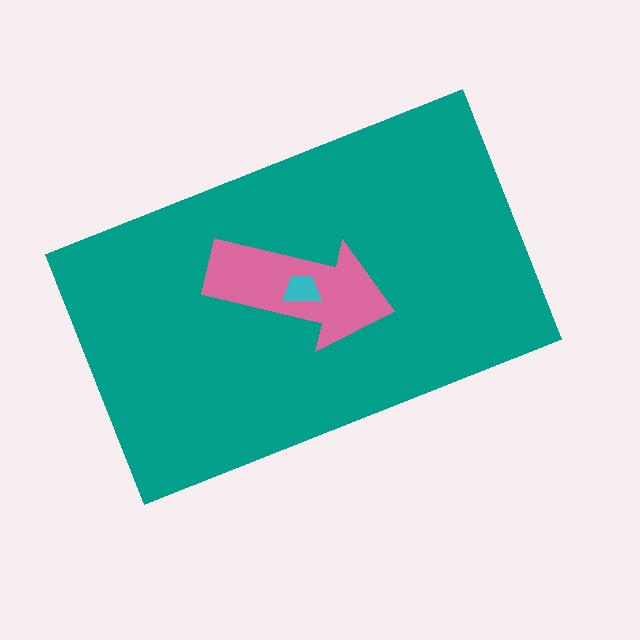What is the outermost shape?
The teal rectangle.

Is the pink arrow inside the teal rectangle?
Yes.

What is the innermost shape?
The cyan trapezoid.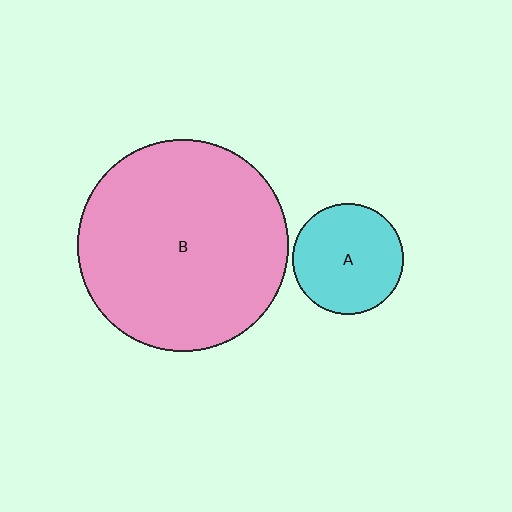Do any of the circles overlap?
No, none of the circles overlap.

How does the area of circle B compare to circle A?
Approximately 3.6 times.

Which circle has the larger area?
Circle B (pink).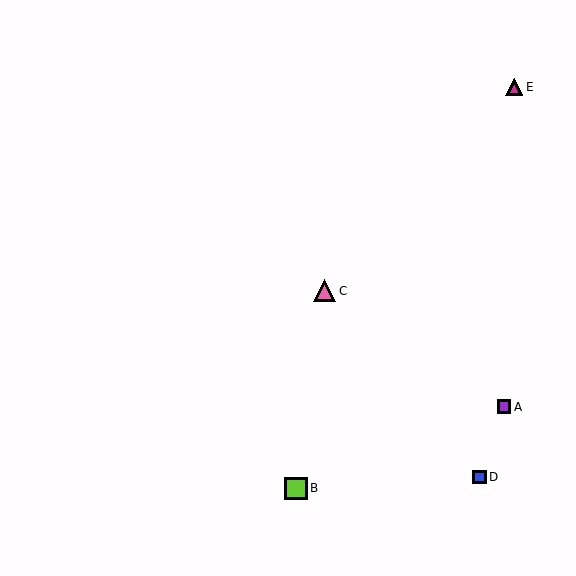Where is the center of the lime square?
The center of the lime square is at (296, 488).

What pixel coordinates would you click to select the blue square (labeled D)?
Click at (479, 477) to select the blue square D.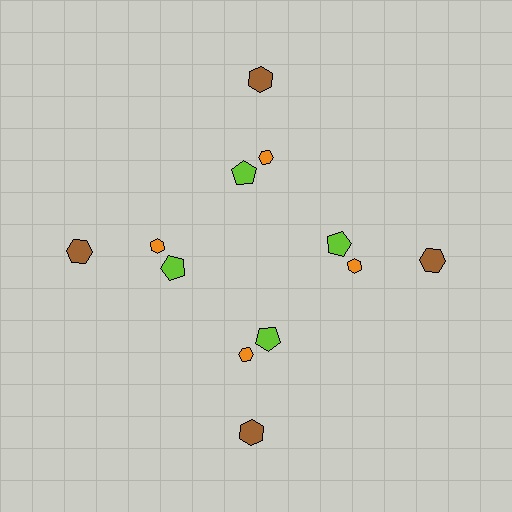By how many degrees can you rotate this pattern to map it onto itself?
The pattern maps onto itself every 90 degrees of rotation.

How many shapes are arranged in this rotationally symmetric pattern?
There are 12 shapes, arranged in 4 groups of 3.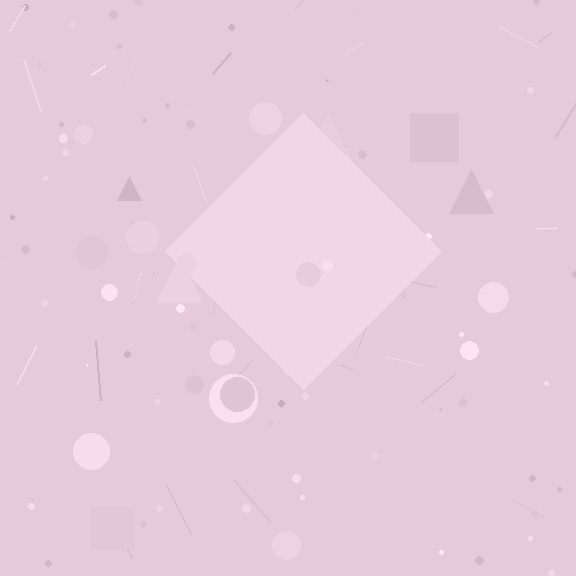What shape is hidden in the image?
A diamond is hidden in the image.